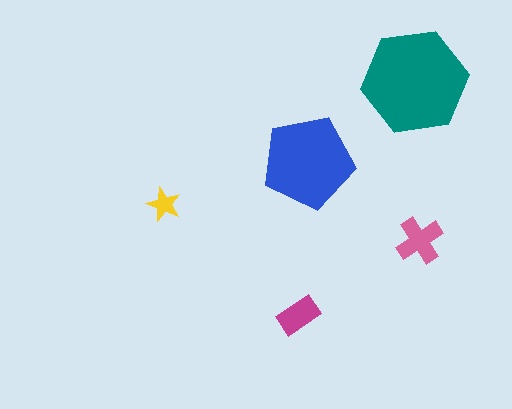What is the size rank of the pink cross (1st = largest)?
3rd.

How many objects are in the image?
There are 5 objects in the image.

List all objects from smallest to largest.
The yellow star, the magenta rectangle, the pink cross, the blue pentagon, the teal hexagon.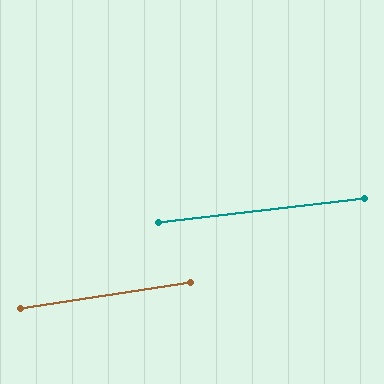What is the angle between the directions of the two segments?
Approximately 2 degrees.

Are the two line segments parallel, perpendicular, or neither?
Parallel — their directions differ by only 1.8°.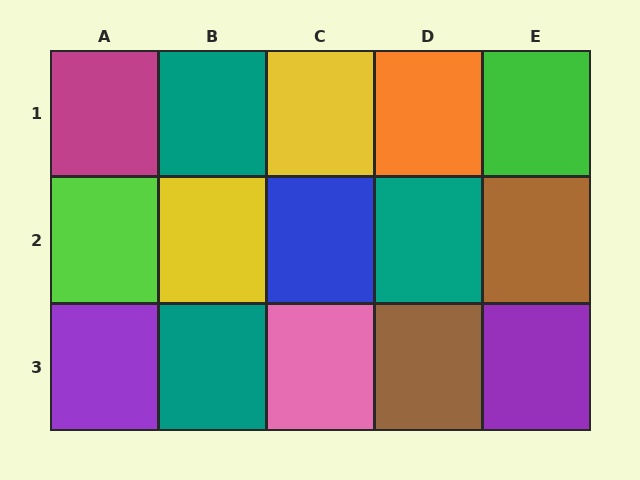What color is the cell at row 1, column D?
Orange.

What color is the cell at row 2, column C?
Blue.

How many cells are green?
1 cell is green.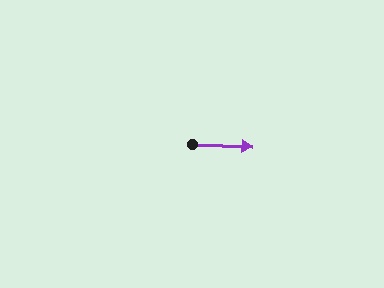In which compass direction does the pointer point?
East.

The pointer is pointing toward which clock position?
Roughly 3 o'clock.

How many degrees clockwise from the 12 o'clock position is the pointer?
Approximately 92 degrees.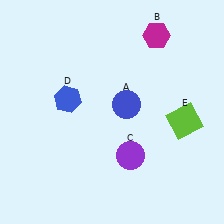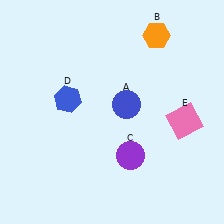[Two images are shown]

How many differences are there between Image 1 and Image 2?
There are 2 differences between the two images.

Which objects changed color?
B changed from magenta to orange. E changed from lime to pink.